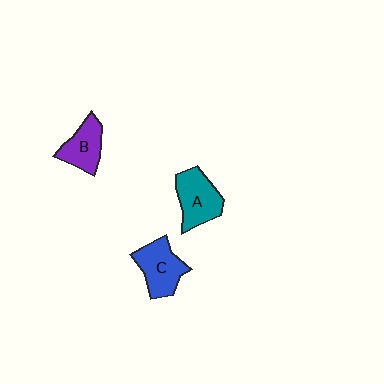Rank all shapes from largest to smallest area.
From largest to smallest: A (teal), C (blue), B (purple).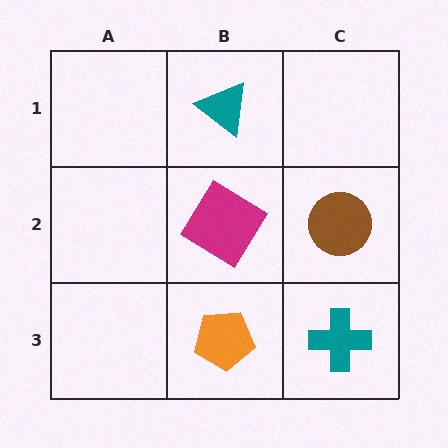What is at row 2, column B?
A magenta diamond.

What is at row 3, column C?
A teal cross.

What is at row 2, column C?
A brown circle.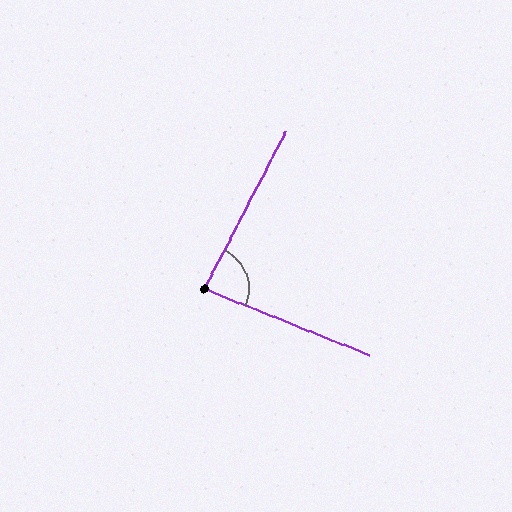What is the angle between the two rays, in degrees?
Approximately 84 degrees.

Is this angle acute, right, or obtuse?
It is acute.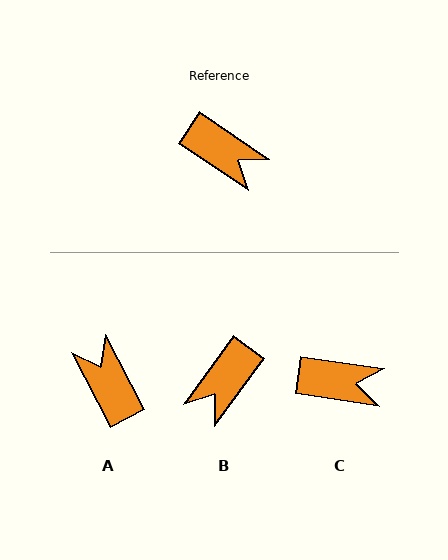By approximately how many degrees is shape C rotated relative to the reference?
Approximately 26 degrees counter-clockwise.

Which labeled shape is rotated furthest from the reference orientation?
A, about 152 degrees away.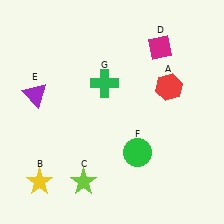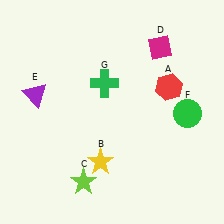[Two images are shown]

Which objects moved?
The objects that moved are: the yellow star (B), the green circle (F).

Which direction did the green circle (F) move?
The green circle (F) moved right.